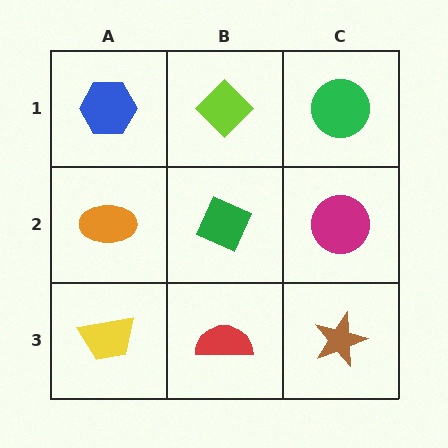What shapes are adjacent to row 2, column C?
A green circle (row 1, column C), a brown star (row 3, column C), a green diamond (row 2, column B).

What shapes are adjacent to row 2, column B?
A lime diamond (row 1, column B), a red semicircle (row 3, column B), an orange ellipse (row 2, column A), a magenta circle (row 2, column C).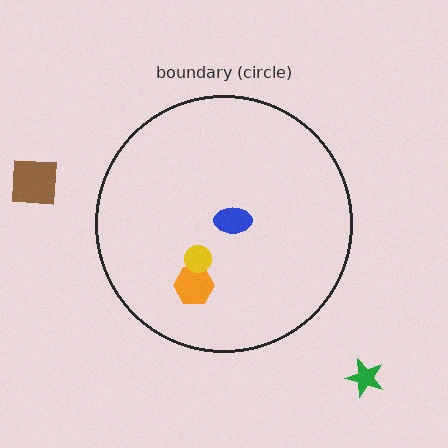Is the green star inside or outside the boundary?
Outside.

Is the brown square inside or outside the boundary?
Outside.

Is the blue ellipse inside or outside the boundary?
Inside.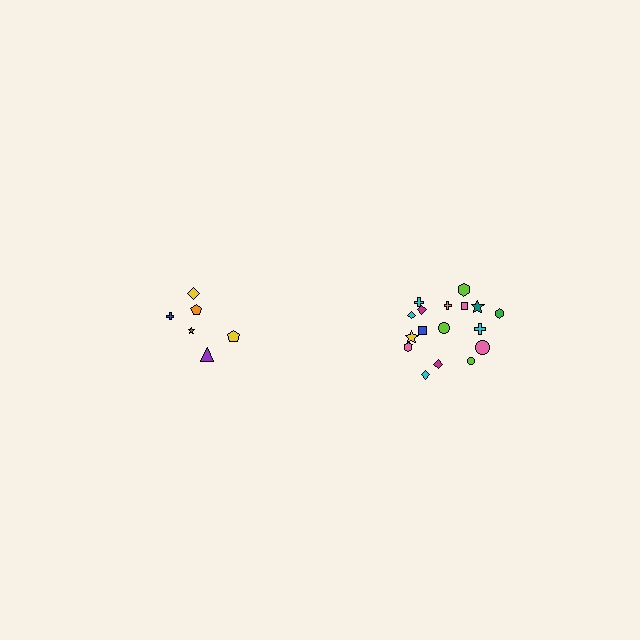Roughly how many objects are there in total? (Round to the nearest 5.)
Roughly 25 objects in total.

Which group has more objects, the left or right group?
The right group.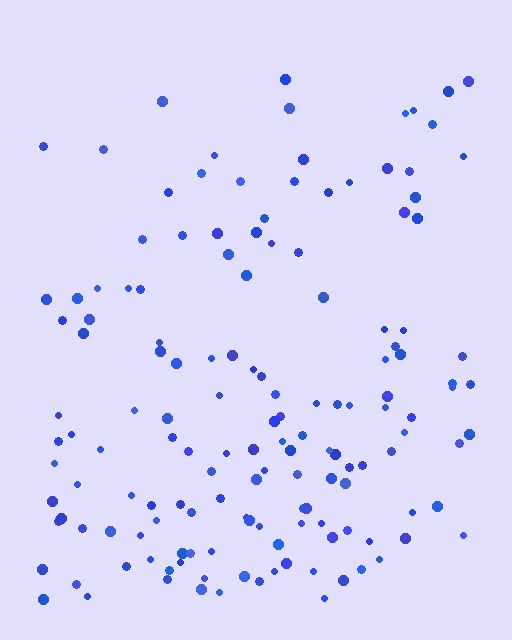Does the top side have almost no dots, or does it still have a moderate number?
Still a moderate number, just noticeably fewer than the bottom.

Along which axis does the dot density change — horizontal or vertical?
Vertical.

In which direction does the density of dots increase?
From top to bottom, with the bottom side densest.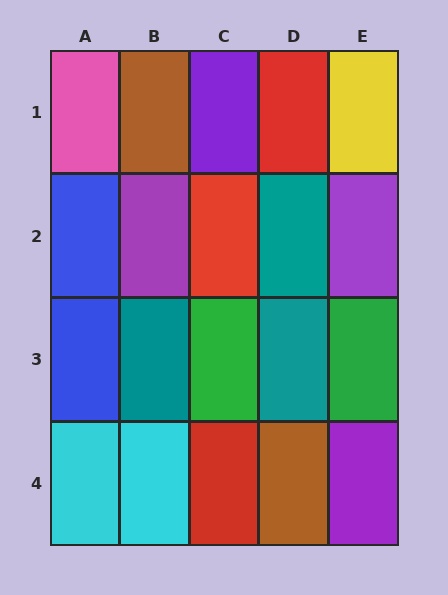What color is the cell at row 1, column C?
Purple.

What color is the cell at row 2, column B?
Purple.